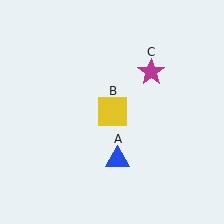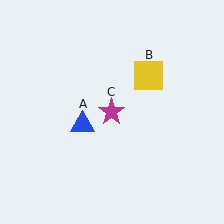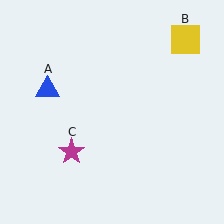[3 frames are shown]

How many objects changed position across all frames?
3 objects changed position: blue triangle (object A), yellow square (object B), magenta star (object C).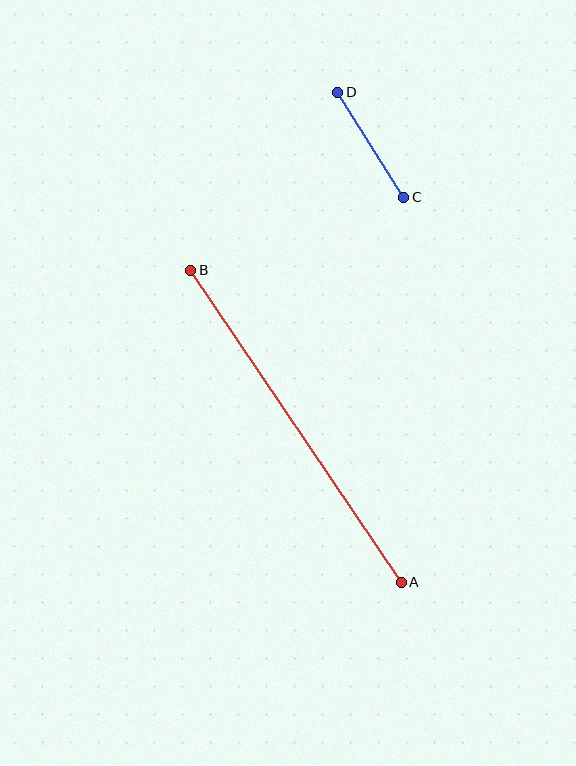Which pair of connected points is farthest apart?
Points A and B are farthest apart.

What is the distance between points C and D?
The distance is approximately 124 pixels.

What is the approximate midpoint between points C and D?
The midpoint is at approximately (371, 145) pixels.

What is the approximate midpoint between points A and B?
The midpoint is at approximately (296, 426) pixels.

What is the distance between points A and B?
The distance is approximately 376 pixels.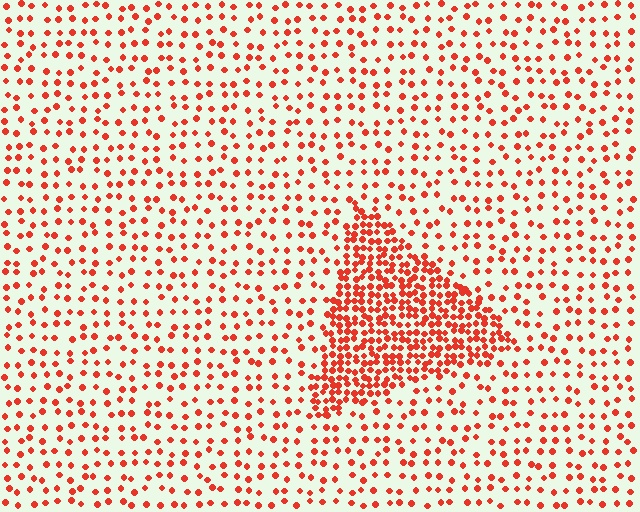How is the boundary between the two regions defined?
The boundary is defined by a change in element density (approximately 2.8x ratio). All elements are the same color, size, and shape.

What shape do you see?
I see a triangle.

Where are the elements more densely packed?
The elements are more densely packed inside the triangle boundary.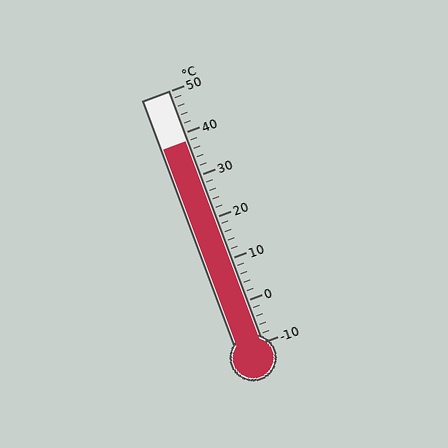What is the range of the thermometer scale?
The thermometer scale ranges from -10°C to 50°C.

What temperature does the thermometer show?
The thermometer shows approximately 38°C.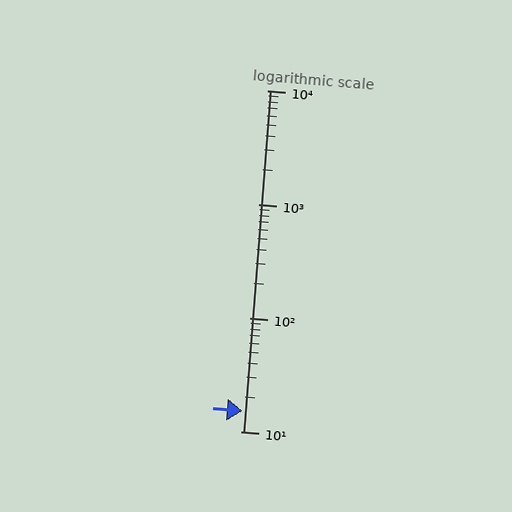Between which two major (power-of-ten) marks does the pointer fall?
The pointer is between 10 and 100.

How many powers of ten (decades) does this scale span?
The scale spans 3 decades, from 10 to 10000.